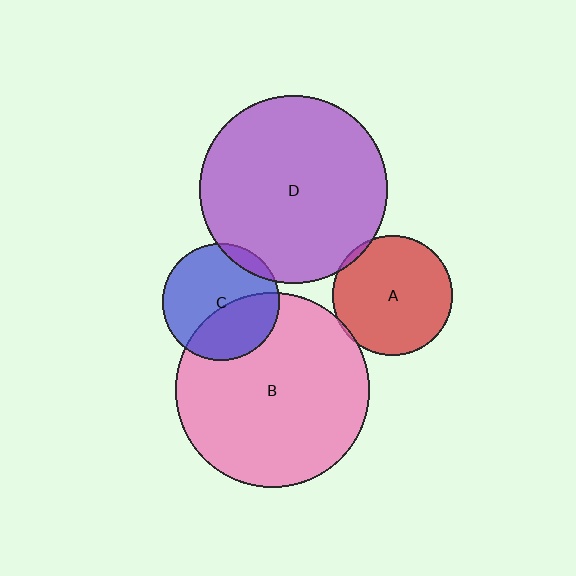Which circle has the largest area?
Circle B (pink).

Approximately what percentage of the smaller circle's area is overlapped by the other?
Approximately 5%.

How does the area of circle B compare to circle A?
Approximately 2.6 times.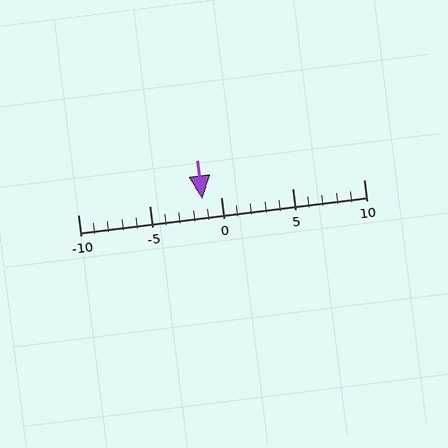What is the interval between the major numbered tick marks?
The major tick marks are spaced 5 units apart.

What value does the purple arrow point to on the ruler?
The purple arrow points to approximately -1.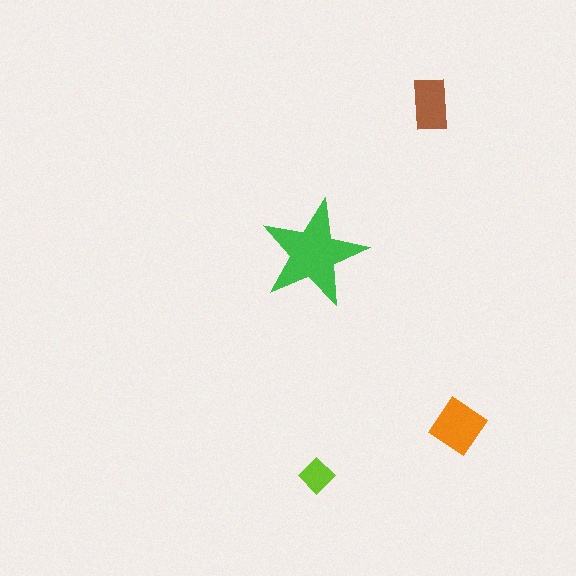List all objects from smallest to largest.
The lime diamond, the brown rectangle, the orange diamond, the green star.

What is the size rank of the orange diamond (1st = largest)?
2nd.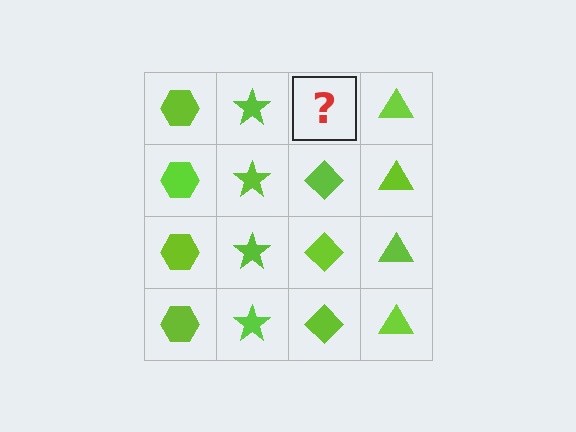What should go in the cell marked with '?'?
The missing cell should contain a lime diamond.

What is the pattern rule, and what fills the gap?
The rule is that each column has a consistent shape. The gap should be filled with a lime diamond.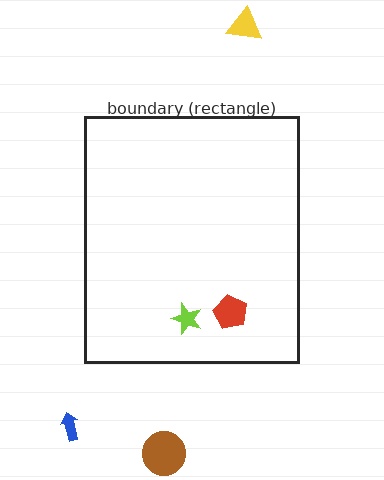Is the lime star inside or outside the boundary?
Inside.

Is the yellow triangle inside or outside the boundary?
Outside.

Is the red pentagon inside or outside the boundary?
Inside.